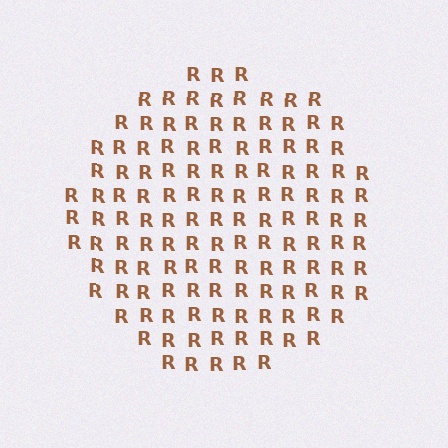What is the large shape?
The large shape is a circle.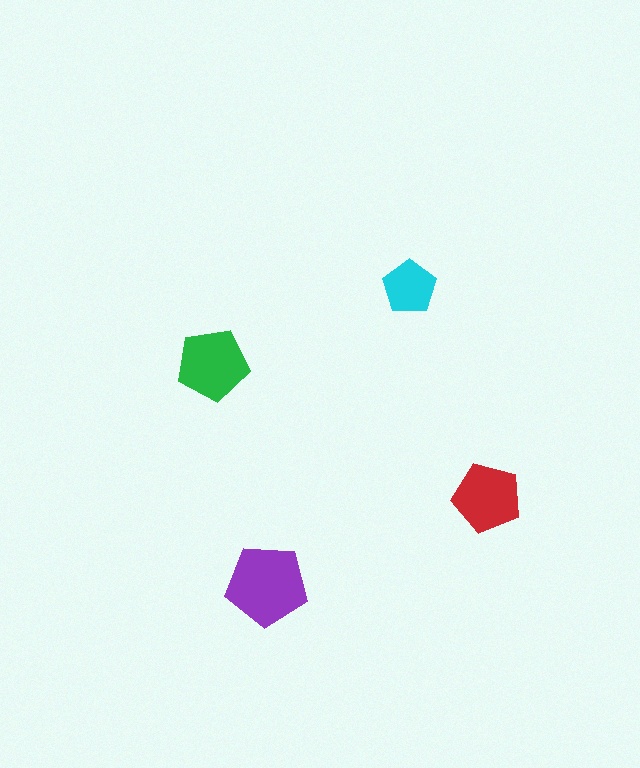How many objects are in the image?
There are 4 objects in the image.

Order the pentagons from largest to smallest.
the purple one, the green one, the red one, the cyan one.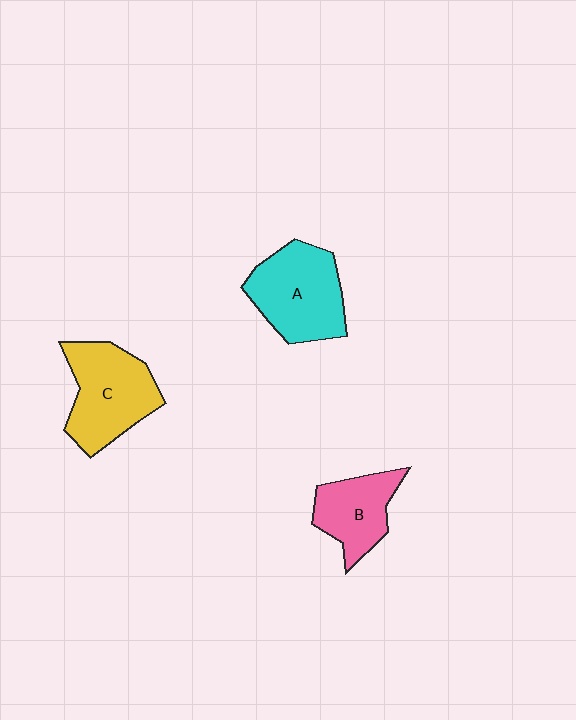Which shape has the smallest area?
Shape B (pink).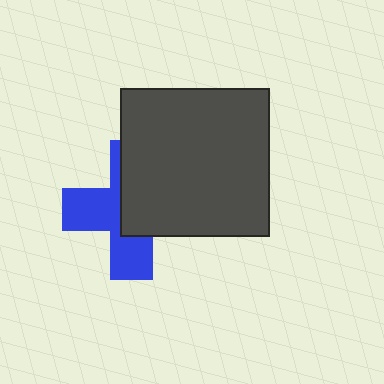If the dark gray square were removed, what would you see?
You would see the complete blue cross.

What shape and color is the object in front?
The object in front is a dark gray square.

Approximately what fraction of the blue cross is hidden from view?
Roughly 52% of the blue cross is hidden behind the dark gray square.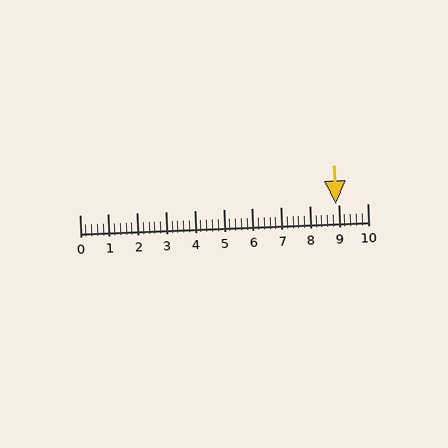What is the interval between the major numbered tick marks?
The major tick marks are spaced 1 units apart.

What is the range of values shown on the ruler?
The ruler shows values from 0 to 10.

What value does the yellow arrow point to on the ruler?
The yellow arrow points to approximately 8.9.